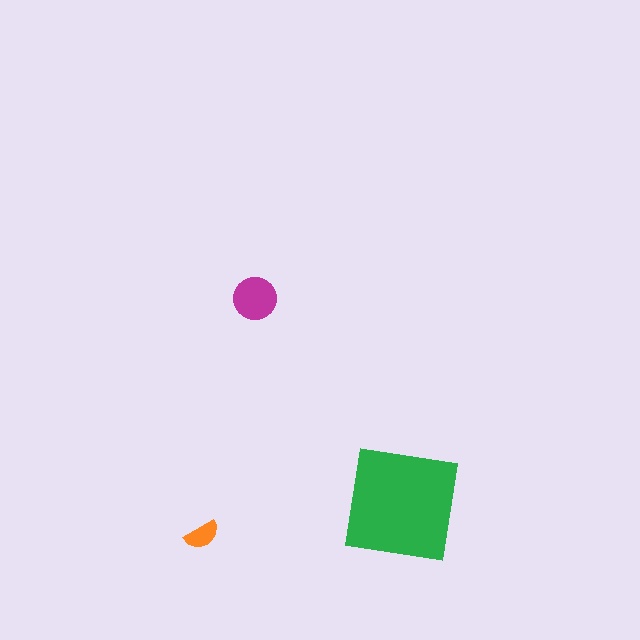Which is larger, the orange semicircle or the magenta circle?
The magenta circle.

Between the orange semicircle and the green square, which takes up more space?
The green square.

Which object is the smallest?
The orange semicircle.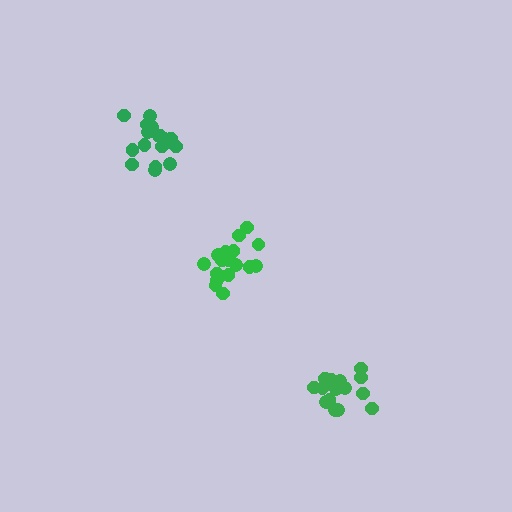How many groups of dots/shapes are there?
There are 3 groups.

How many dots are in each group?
Group 1: 17 dots, Group 2: 18 dots, Group 3: 18 dots (53 total).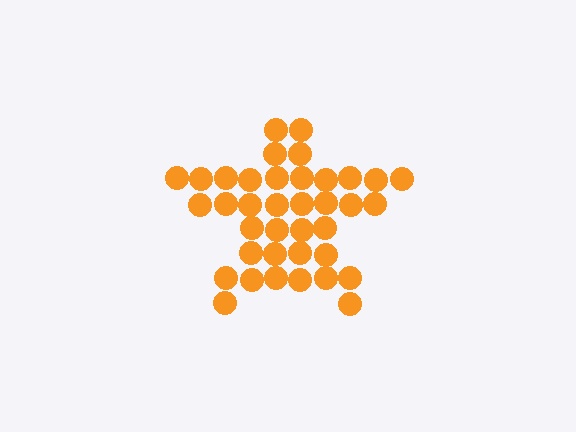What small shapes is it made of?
It is made of small circles.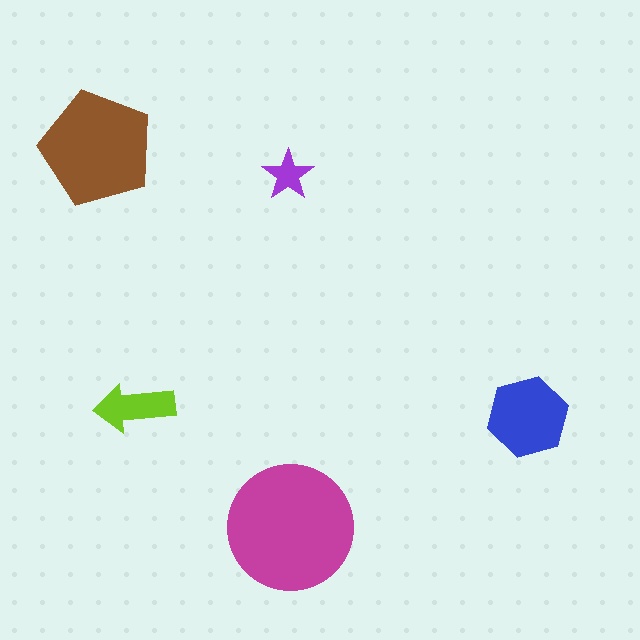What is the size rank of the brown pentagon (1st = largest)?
2nd.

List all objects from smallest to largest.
The purple star, the lime arrow, the blue hexagon, the brown pentagon, the magenta circle.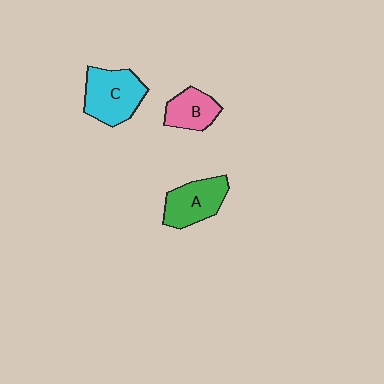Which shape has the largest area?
Shape C (cyan).